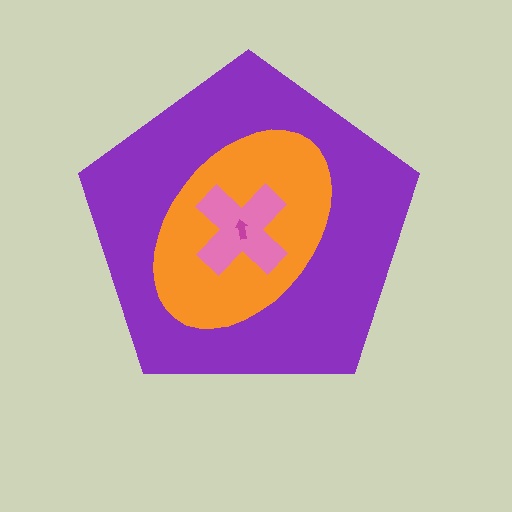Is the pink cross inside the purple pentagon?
Yes.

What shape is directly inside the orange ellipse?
The pink cross.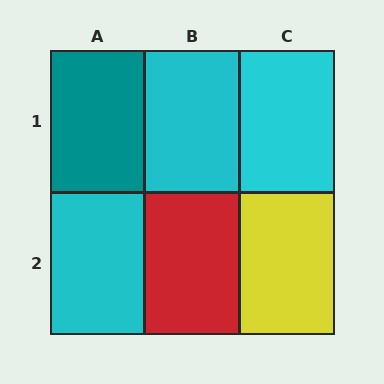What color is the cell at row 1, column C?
Cyan.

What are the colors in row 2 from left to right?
Cyan, red, yellow.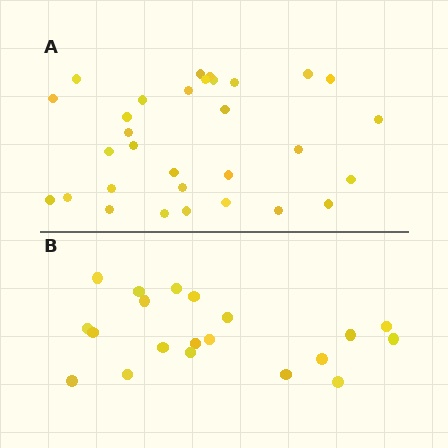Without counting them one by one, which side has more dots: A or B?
Region A (the top region) has more dots.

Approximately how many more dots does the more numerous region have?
Region A has roughly 12 or so more dots than region B.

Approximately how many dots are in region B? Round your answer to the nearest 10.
About 20 dots.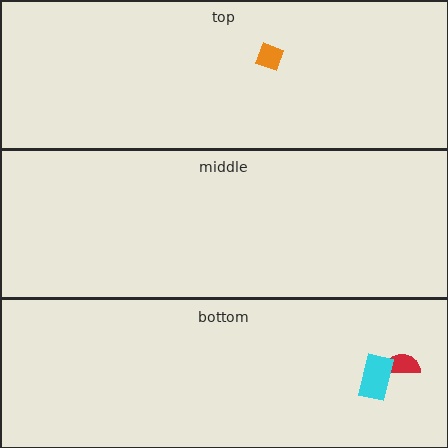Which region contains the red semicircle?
The bottom region.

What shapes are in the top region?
The orange diamond.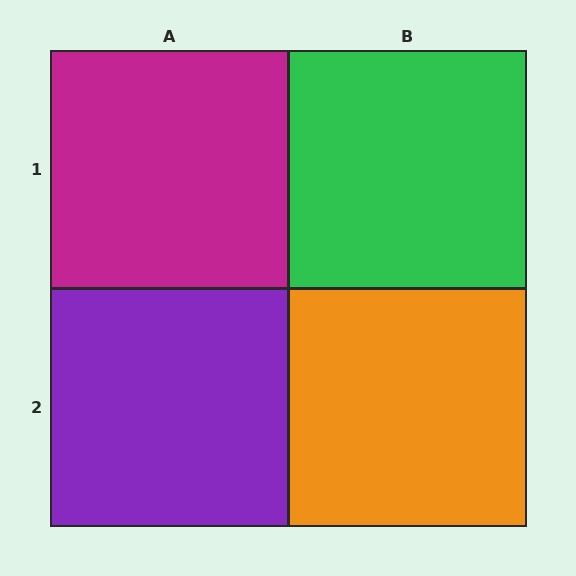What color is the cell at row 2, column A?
Purple.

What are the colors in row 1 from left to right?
Magenta, green.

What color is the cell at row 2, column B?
Orange.